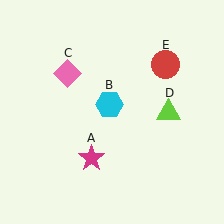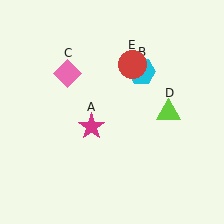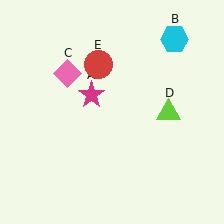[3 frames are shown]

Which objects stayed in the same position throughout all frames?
Pink diamond (object C) and lime triangle (object D) remained stationary.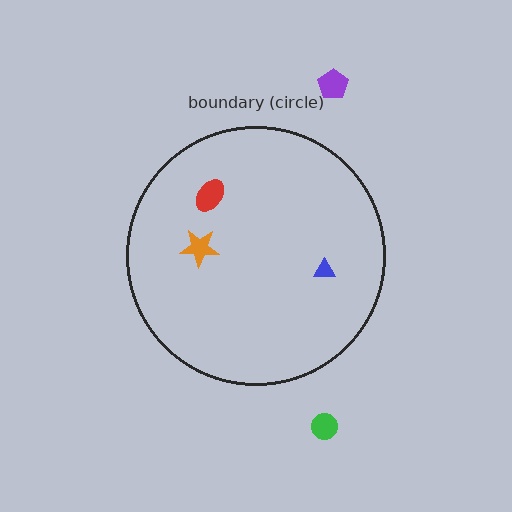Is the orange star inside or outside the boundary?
Inside.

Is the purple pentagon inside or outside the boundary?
Outside.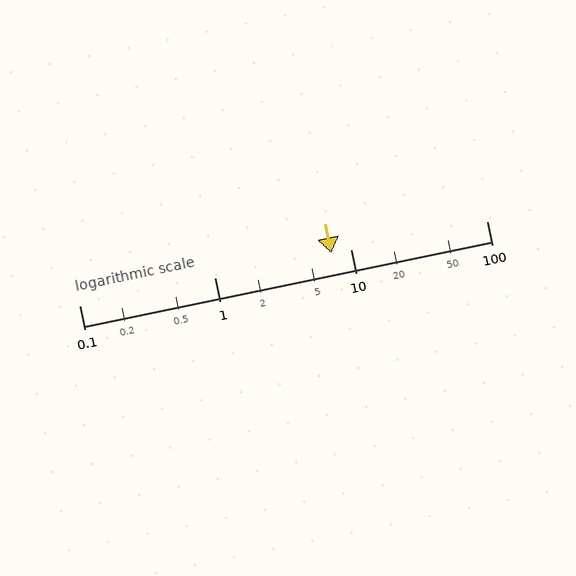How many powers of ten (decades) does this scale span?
The scale spans 3 decades, from 0.1 to 100.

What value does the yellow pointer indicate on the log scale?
The pointer indicates approximately 7.2.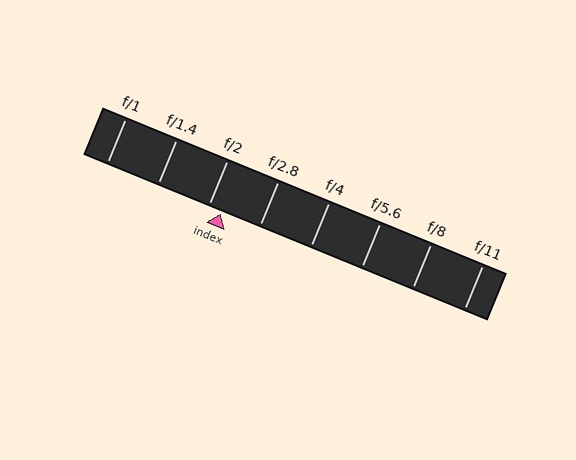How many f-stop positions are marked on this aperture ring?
There are 8 f-stop positions marked.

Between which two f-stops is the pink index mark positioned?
The index mark is between f/2 and f/2.8.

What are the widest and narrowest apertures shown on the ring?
The widest aperture shown is f/1 and the narrowest is f/11.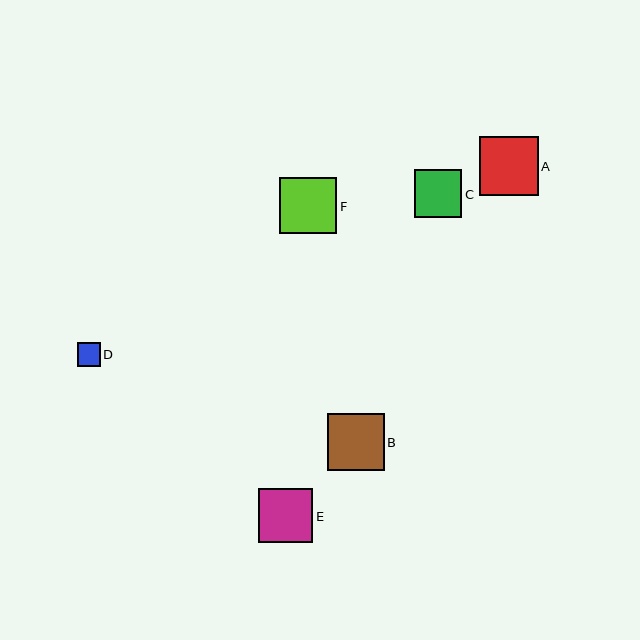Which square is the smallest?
Square D is the smallest with a size of approximately 23 pixels.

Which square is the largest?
Square A is the largest with a size of approximately 59 pixels.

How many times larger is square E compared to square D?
Square E is approximately 2.3 times the size of square D.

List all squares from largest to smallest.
From largest to smallest: A, F, B, E, C, D.